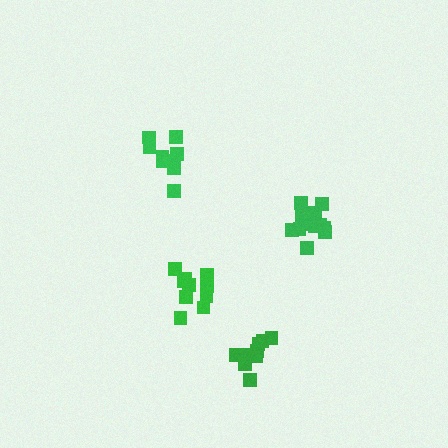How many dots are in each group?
Group 1: 9 dots, Group 2: 10 dots, Group 3: 14 dots, Group 4: 8 dots (41 total).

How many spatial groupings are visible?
There are 4 spatial groupings.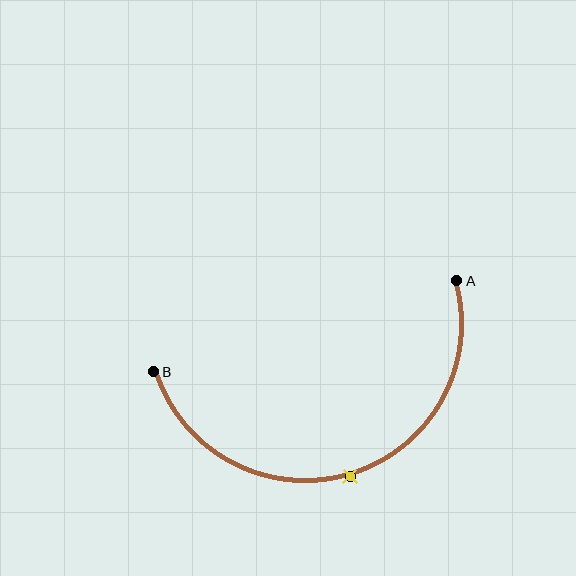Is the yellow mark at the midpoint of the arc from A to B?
Yes. The yellow mark lies on the arc at equal arc-length from both A and B — it is the arc midpoint.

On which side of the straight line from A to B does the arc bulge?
The arc bulges below the straight line connecting A and B.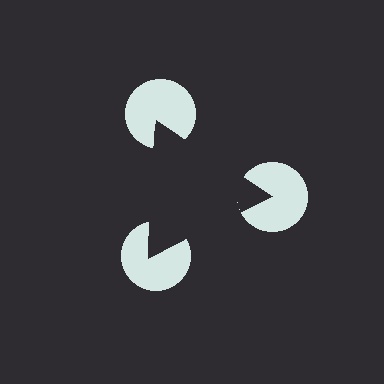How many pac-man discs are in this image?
There are 3 — one at each vertex of the illusory triangle.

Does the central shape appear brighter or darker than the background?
It typically appears slightly darker than the background, even though no actual brightness change is drawn.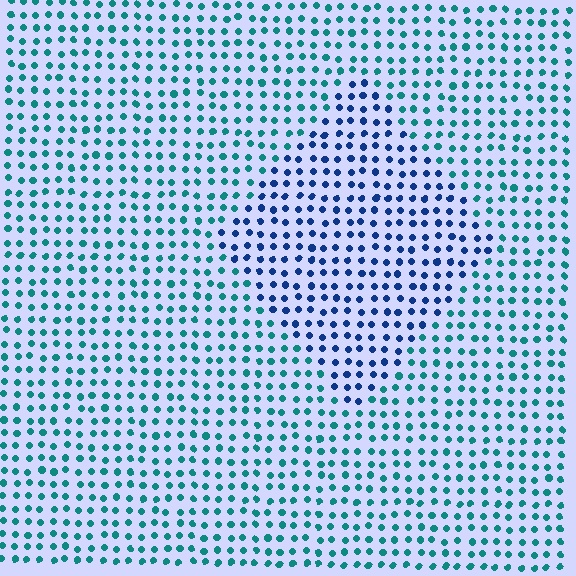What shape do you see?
I see a diamond.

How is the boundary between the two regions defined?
The boundary is defined purely by a slight shift in hue (about 45 degrees). Spacing, size, and orientation are identical on both sides.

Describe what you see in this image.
The image is filled with small teal elements in a uniform arrangement. A diamond-shaped region is visible where the elements are tinted to a slightly different hue, forming a subtle color boundary.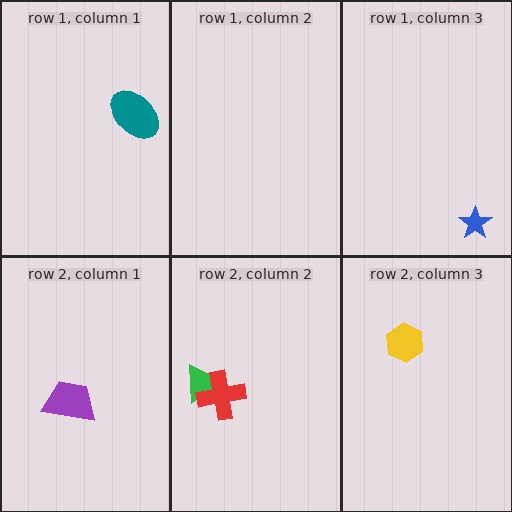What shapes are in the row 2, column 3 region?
The yellow hexagon.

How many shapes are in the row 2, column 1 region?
1.